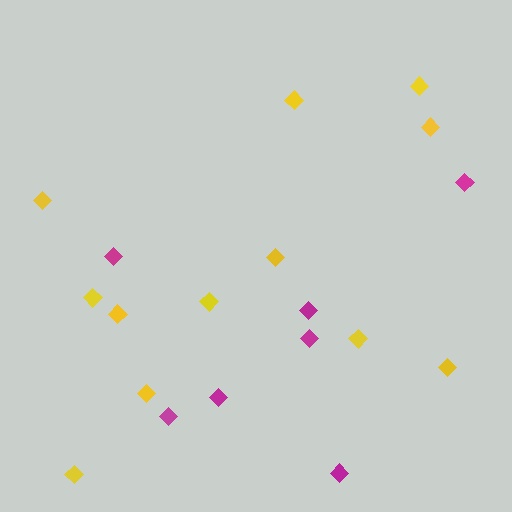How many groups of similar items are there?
There are 2 groups: one group of magenta diamonds (7) and one group of yellow diamonds (12).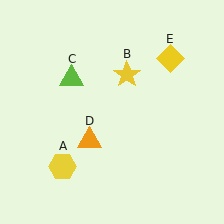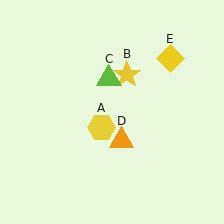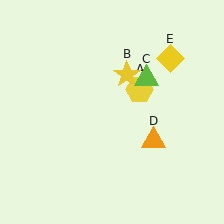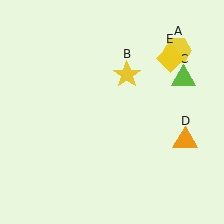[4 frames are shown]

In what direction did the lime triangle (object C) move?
The lime triangle (object C) moved right.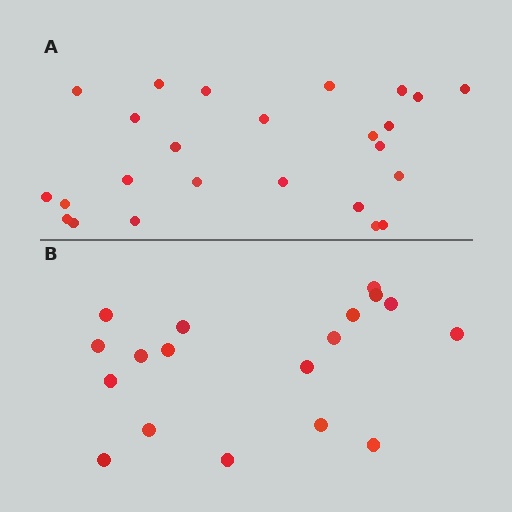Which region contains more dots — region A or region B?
Region A (the top region) has more dots.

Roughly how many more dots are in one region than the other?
Region A has roughly 8 or so more dots than region B.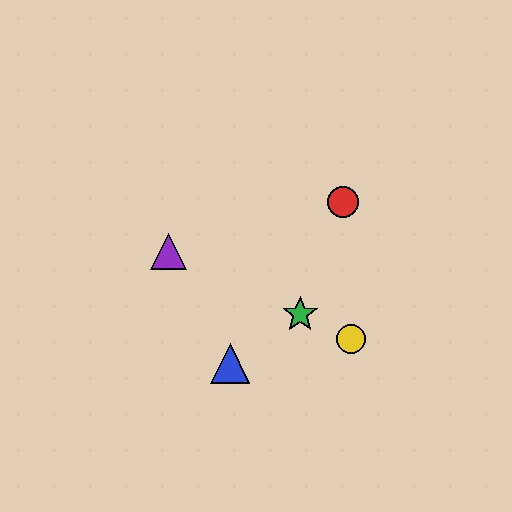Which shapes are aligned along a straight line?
The green star, the yellow circle, the purple triangle are aligned along a straight line.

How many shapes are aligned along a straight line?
3 shapes (the green star, the yellow circle, the purple triangle) are aligned along a straight line.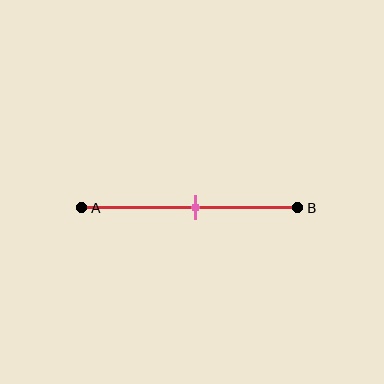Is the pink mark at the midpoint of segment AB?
Yes, the mark is approximately at the midpoint.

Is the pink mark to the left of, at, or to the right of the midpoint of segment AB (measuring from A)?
The pink mark is approximately at the midpoint of segment AB.